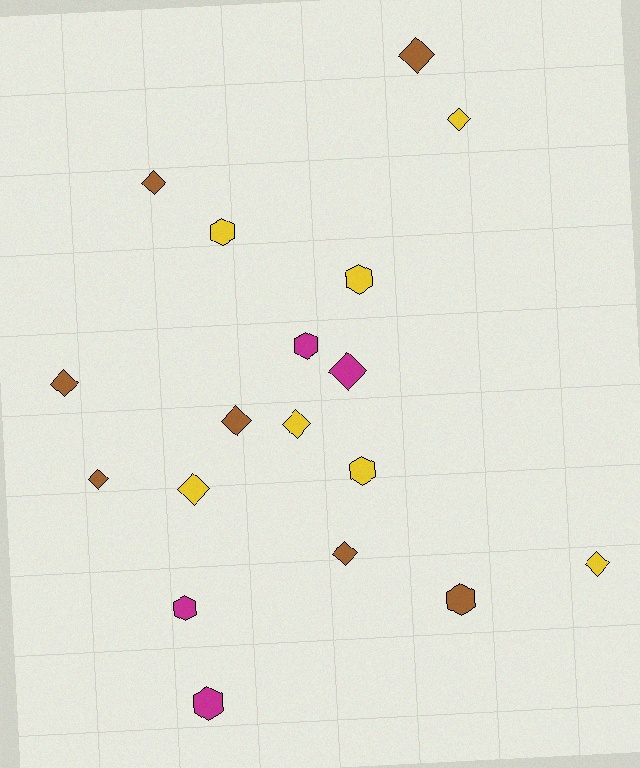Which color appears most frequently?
Yellow, with 7 objects.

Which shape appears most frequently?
Diamond, with 11 objects.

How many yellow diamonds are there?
There are 4 yellow diamonds.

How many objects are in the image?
There are 18 objects.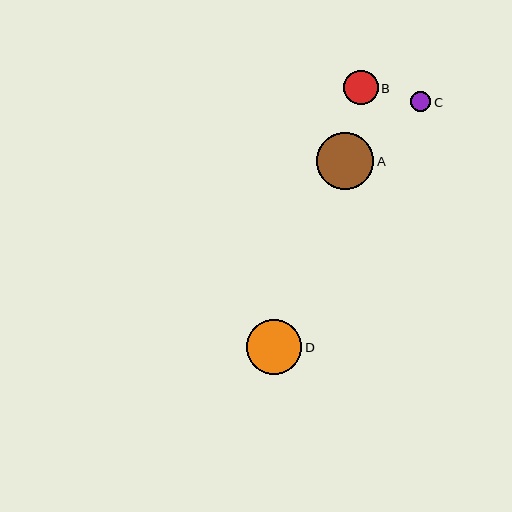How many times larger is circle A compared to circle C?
Circle A is approximately 2.8 times the size of circle C.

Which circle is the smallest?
Circle C is the smallest with a size of approximately 20 pixels.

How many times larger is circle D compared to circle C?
Circle D is approximately 2.7 times the size of circle C.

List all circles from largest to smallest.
From largest to smallest: A, D, B, C.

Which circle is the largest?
Circle A is the largest with a size of approximately 57 pixels.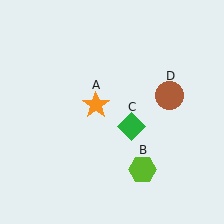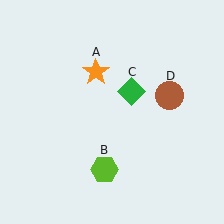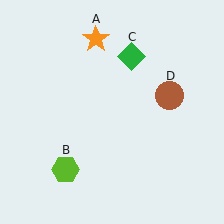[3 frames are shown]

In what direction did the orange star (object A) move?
The orange star (object A) moved up.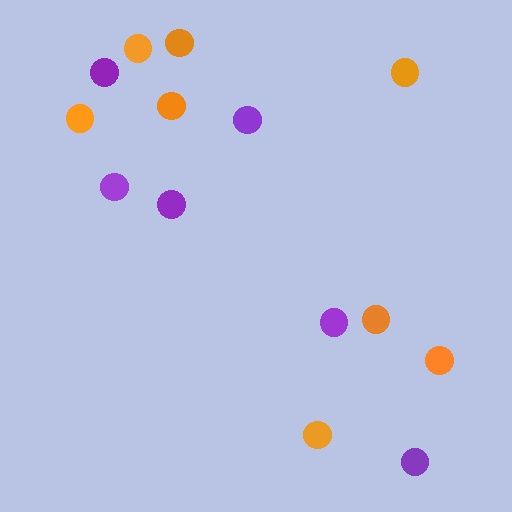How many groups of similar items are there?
There are 2 groups: one group of purple circles (6) and one group of orange circles (8).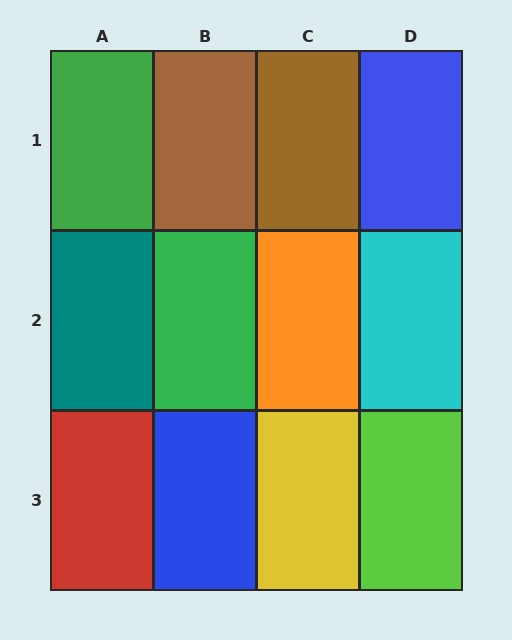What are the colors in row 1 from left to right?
Green, brown, brown, blue.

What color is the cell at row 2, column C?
Orange.